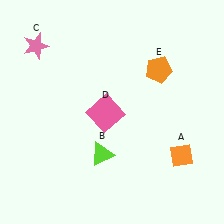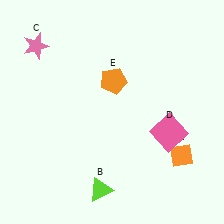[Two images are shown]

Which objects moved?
The objects that moved are: the lime triangle (B), the pink square (D), the orange pentagon (E).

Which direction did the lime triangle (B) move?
The lime triangle (B) moved down.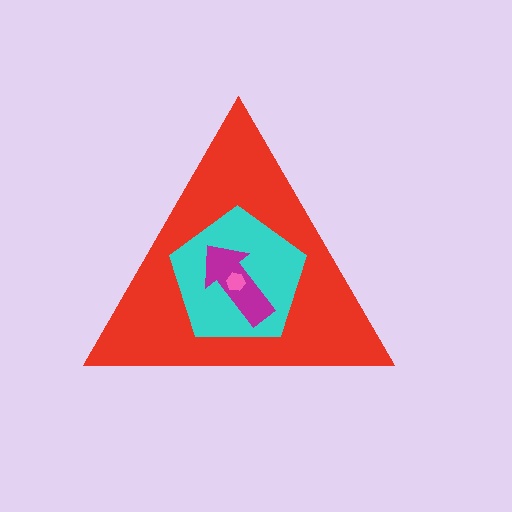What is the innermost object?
The pink hexagon.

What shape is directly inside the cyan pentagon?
The magenta arrow.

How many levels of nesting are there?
4.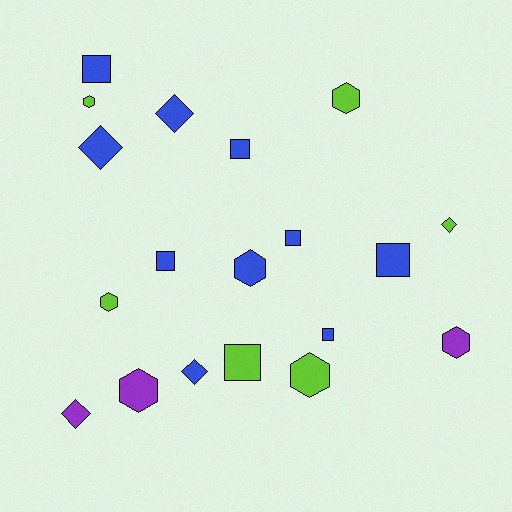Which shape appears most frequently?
Square, with 7 objects.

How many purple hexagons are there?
There are 2 purple hexagons.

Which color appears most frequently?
Blue, with 10 objects.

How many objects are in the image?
There are 19 objects.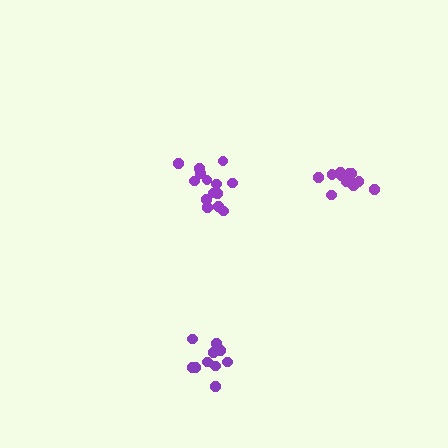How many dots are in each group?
Group 1: 10 dots, Group 2: 12 dots, Group 3: 14 dots (36 total).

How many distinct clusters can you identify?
There are 3 distinct clusters.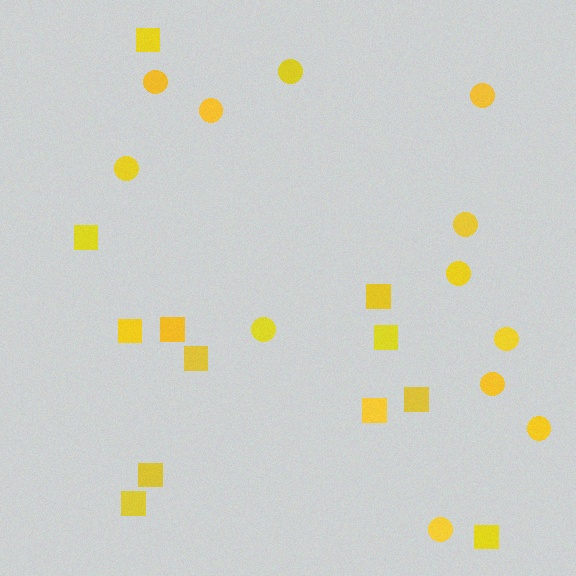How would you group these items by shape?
There are 2 groups: one group of squares (12) and one group of circles (12).